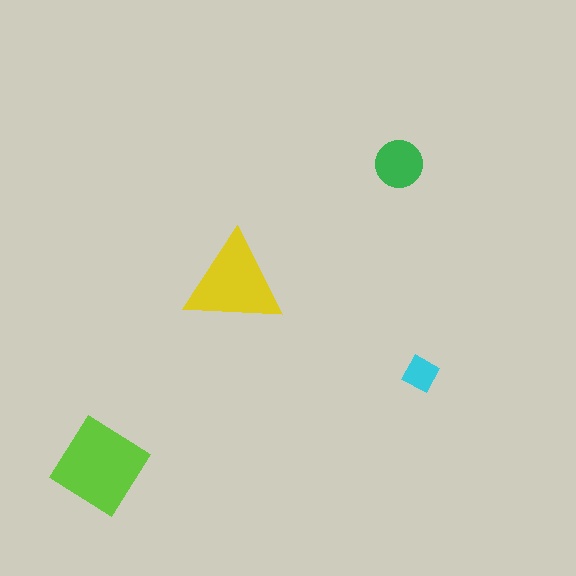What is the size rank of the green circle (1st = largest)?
3rd.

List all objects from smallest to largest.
The cyan diamond, the green circle, the yellow triangle, the lime diamond.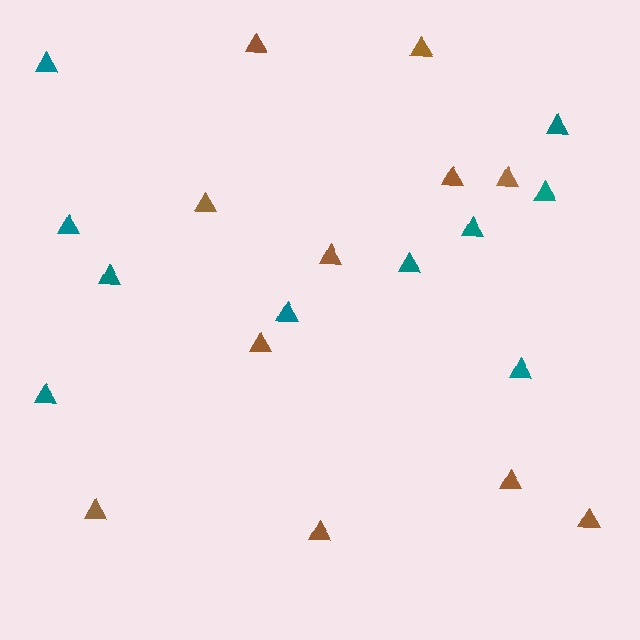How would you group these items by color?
There are 2 groups: one group of brown triangles (11) and one group of teal triangles (10).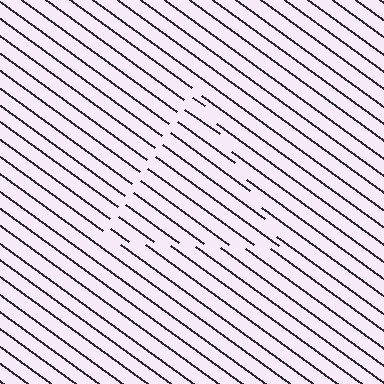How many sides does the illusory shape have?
3 sides — the line-ends trace a triangle.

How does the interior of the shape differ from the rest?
The interior of the shape contains the same grating, shifted by half a period — the contour is defined by the phase discontinuity where line-ends from the inner and outer gratings abut.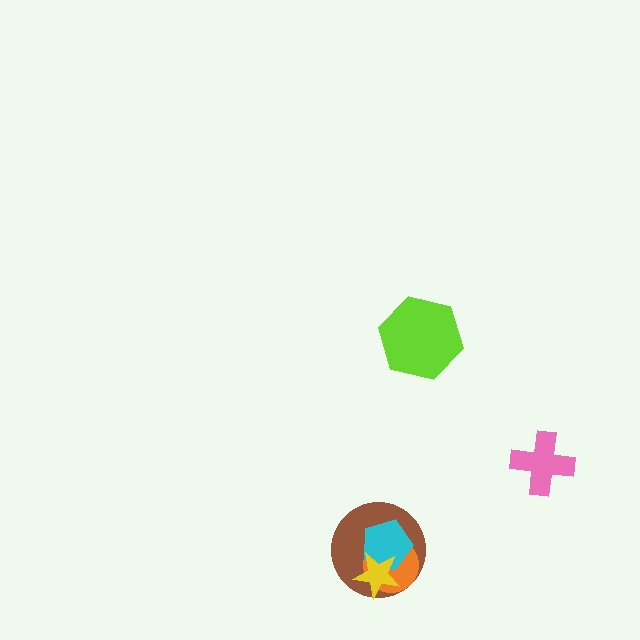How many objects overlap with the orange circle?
3 objects overlap with the orange circle.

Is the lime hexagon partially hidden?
No, no other shape covers it.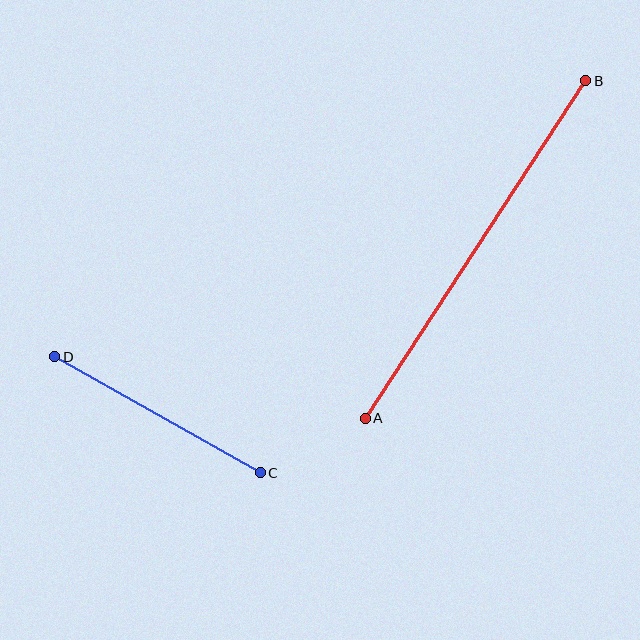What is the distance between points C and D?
The distance is approximately 236 pixels.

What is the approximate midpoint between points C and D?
The midpoint is at approximately (158, 415) pixels.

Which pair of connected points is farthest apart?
Points A and B are farthest apart.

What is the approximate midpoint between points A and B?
The midpoint is at approximately (476, 249) pixels.